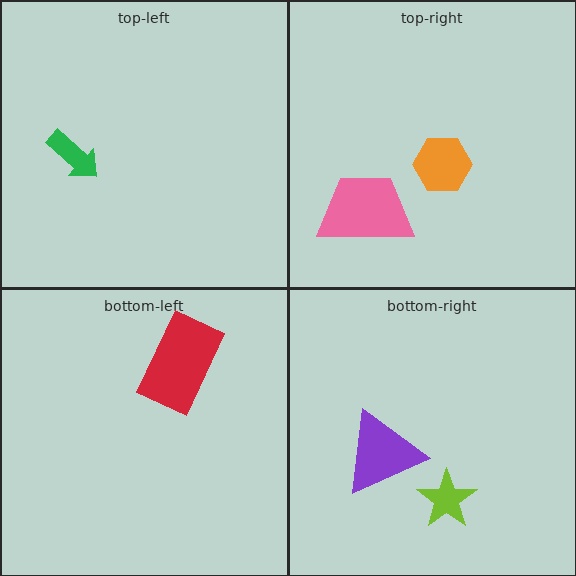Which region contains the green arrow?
The top-left region.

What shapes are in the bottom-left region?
The red rectangle.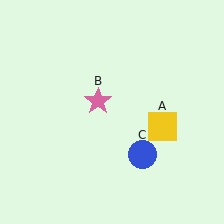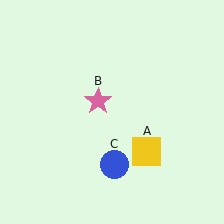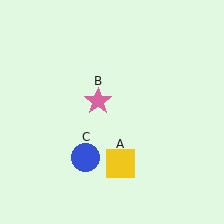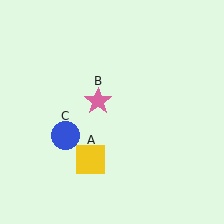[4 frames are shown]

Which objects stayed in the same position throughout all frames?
Pink star (object B) remained stationary.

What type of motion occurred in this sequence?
The yellow square (object A), blue circle (object C) rotated clockwise around the center of the scene.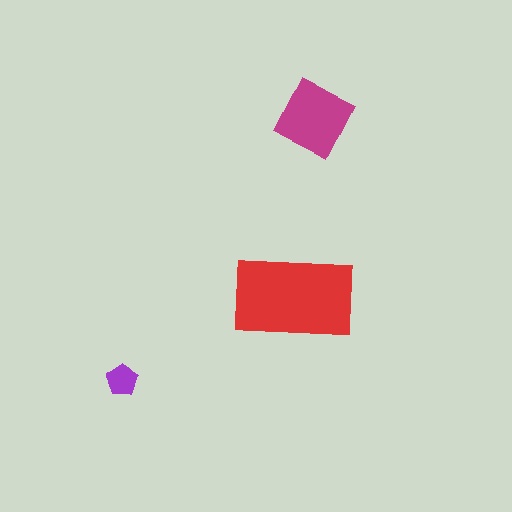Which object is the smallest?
The purple pentagon.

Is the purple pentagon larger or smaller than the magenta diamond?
Smaller.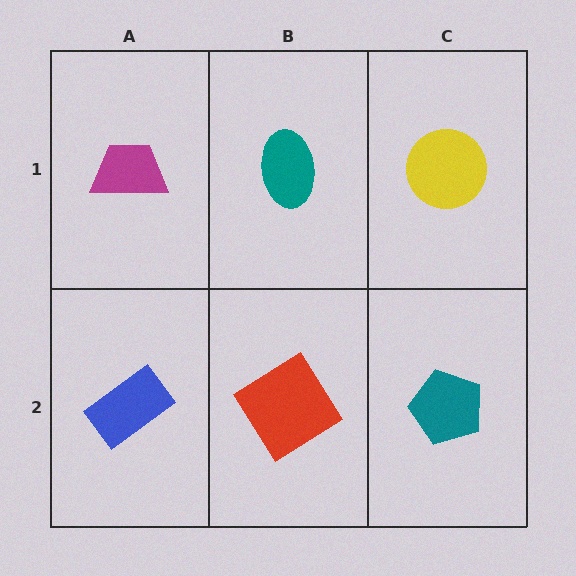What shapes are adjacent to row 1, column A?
A blue rectangle (row 2, column A), a teal ellipse (row 1, column B).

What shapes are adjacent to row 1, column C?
A teal pentagon (row 2, column C), a teal ellipse (row 1, column B).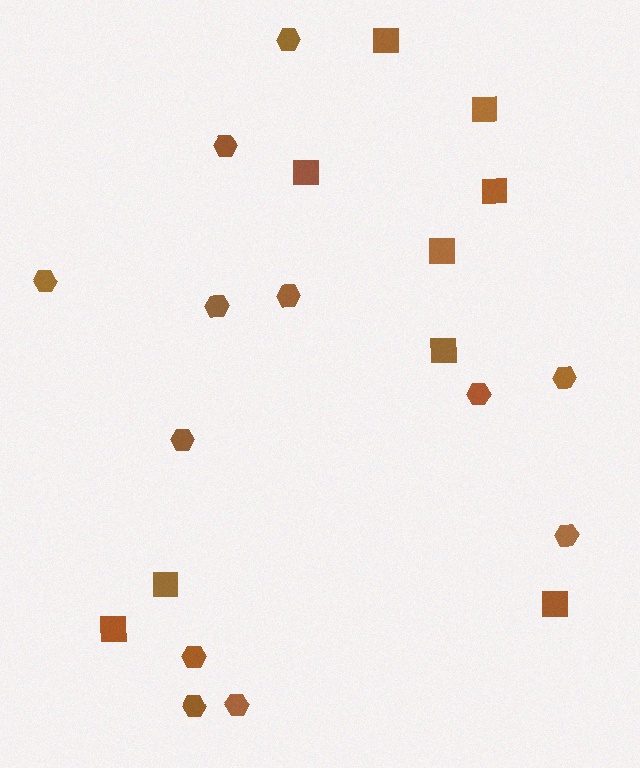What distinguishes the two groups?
There are 2 groups: one group of squares (9) and one group of hexagons (12).